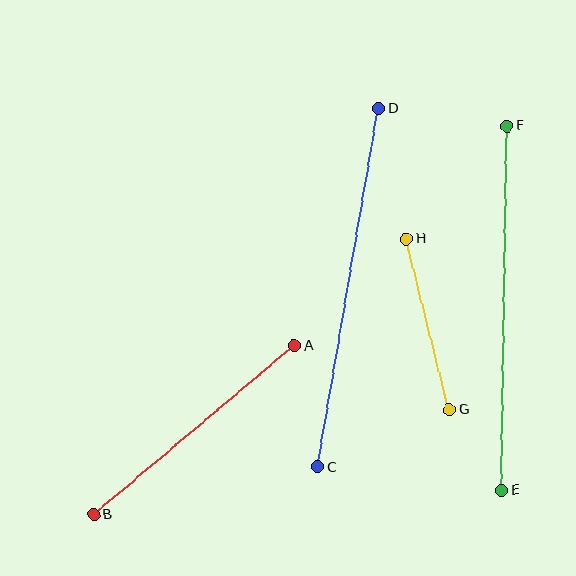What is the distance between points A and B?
The distance is approximately 262 pixels.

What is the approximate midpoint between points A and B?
The midpoint is at approximately (194, 430) pixels.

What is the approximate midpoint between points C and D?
The midpoint is at approximately (348, 288) pixels.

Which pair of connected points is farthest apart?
Points E and F are farthest apart.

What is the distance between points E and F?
The distance is approximately 365 pixels.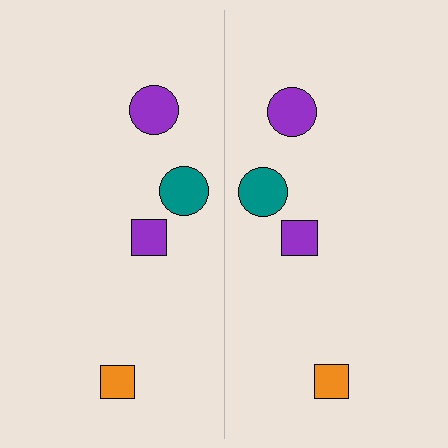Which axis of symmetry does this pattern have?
The pattern has a vertical axis of symmetry running through the center of the image.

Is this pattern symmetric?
Yes, this pattern has bilateral (reflection) symmetry.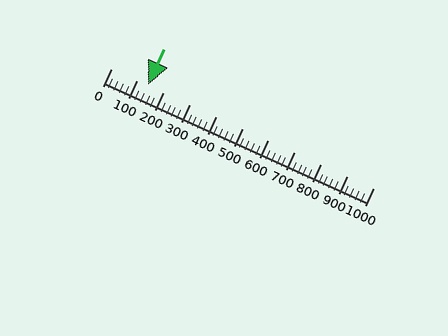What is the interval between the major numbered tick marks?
The major tick marks are spaced 100 units apart.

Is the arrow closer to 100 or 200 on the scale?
The arrow is closer to 100.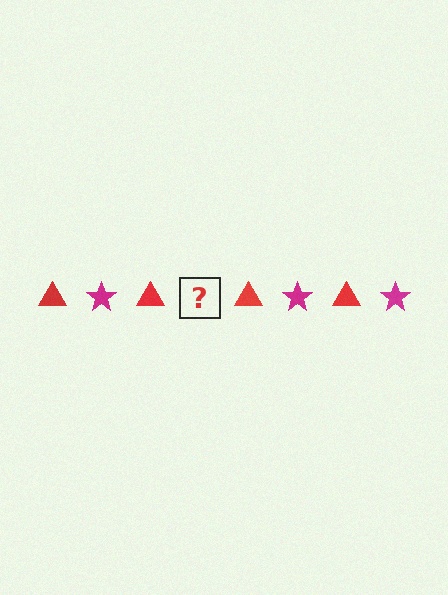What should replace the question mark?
The question mark should be replaced with a magenta star.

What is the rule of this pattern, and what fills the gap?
The rule is that the pattern alternates between red triangle and magenta star. The gap should be filled with a magenta star.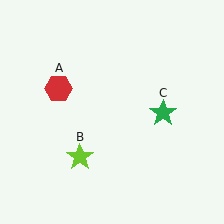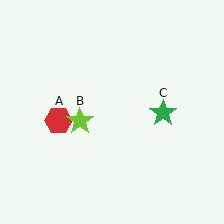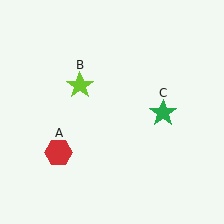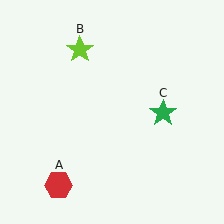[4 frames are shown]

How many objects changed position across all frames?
2 objects changed position: red hexagon (object A), lime star (object B).